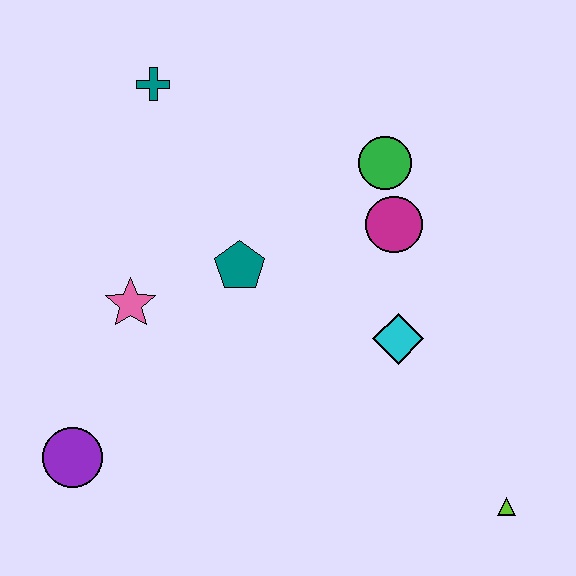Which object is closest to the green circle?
The magenta circle is closest to the green circle.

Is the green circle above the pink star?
Yes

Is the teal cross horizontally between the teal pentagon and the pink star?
Yes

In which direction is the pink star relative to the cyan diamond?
The pink star is to the left of the cyan diamond.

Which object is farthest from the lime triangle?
The teal cross is farthest from the lime triangle.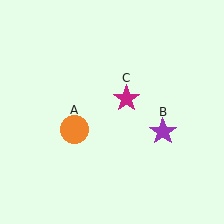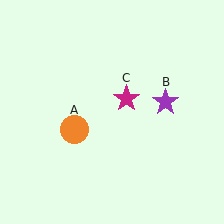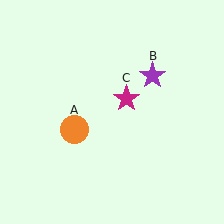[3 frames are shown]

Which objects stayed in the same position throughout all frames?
Orange circle (object A) and magenta star (object C) remained stationary.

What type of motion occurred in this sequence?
The purple star (object B) rotated counterclockwise around the center of the scene.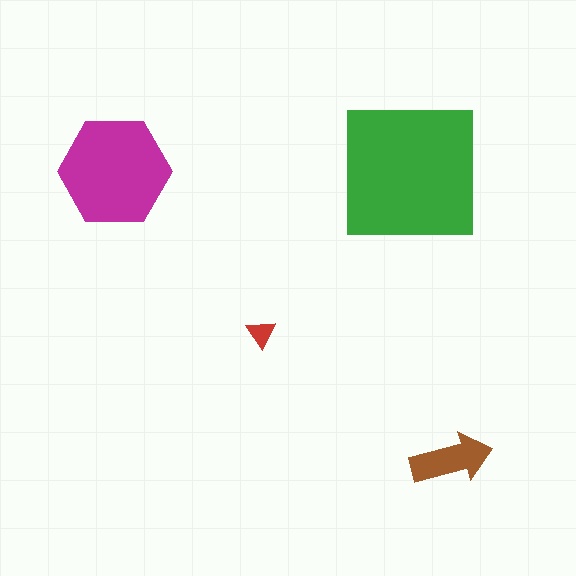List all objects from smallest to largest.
The red triangle, the brown arrow, the magenta hexagon, the green square.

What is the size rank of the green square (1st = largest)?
1st.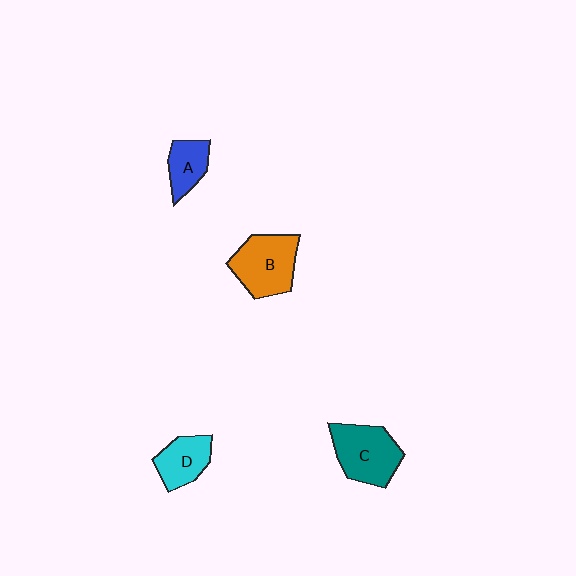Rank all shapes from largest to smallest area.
From largest to smallest: B (orange), C (teal), D (cyan), A (blue).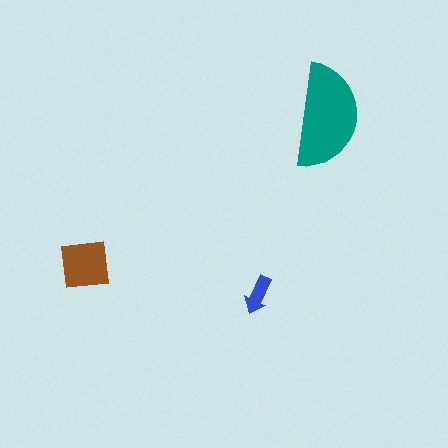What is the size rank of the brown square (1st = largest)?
2nd.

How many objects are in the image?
There are 3 objects in the image.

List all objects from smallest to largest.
The blue arrow, the brown square, the teal semicircle.